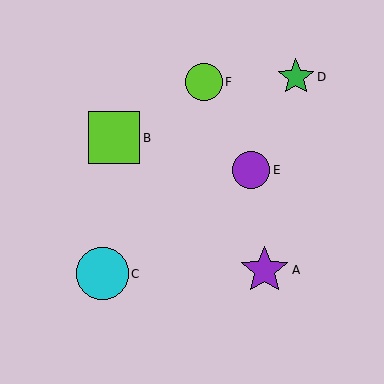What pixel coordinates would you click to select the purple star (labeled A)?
Click at (265, 270) to select the purple star A.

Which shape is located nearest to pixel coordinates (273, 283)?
The purple star (labeled A) at (265, 270) is nearest to that location.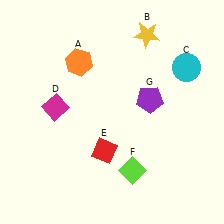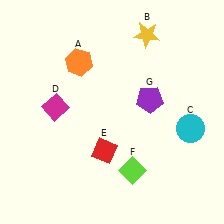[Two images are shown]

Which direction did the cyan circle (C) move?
The cyan circle (C) moved down.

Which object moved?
The cyan circle (C) moved down.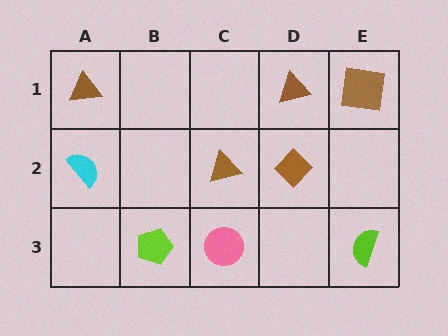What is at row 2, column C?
A brown triangle.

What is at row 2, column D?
A brown diamond.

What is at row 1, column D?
A brown triangle.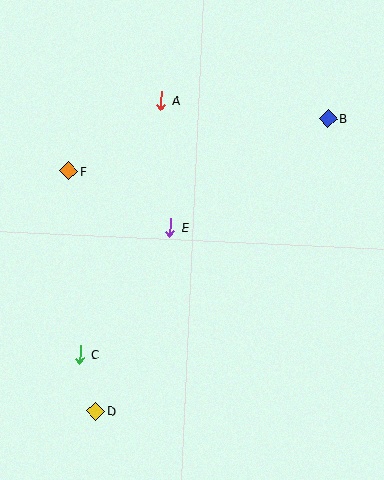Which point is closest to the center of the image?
Point E at (170, 227) is closest to the center.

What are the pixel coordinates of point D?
Point D is at (96, 411).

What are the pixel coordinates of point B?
Point B is at (328, 118).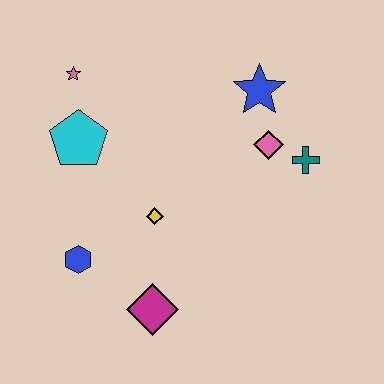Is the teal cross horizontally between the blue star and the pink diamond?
No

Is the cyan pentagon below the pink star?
Yes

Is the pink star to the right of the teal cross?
No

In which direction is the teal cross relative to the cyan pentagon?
The teal cross is to the right of the cyan pentagon.